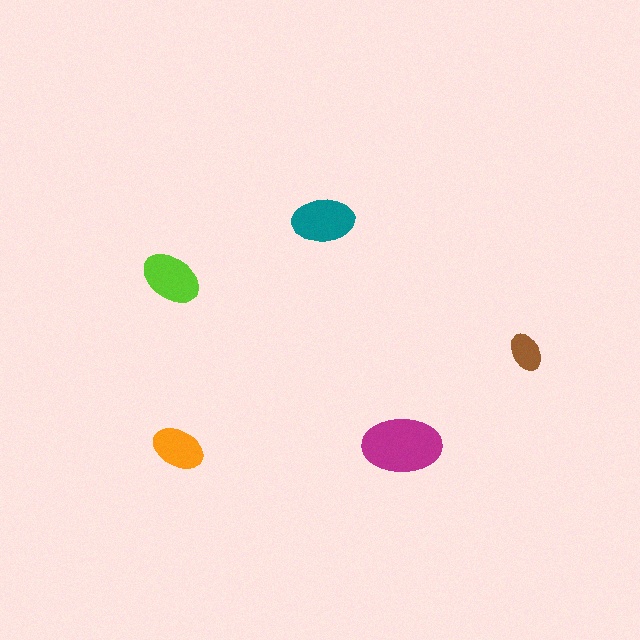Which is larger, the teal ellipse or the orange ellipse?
The teal one.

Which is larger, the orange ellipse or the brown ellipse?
The orange one.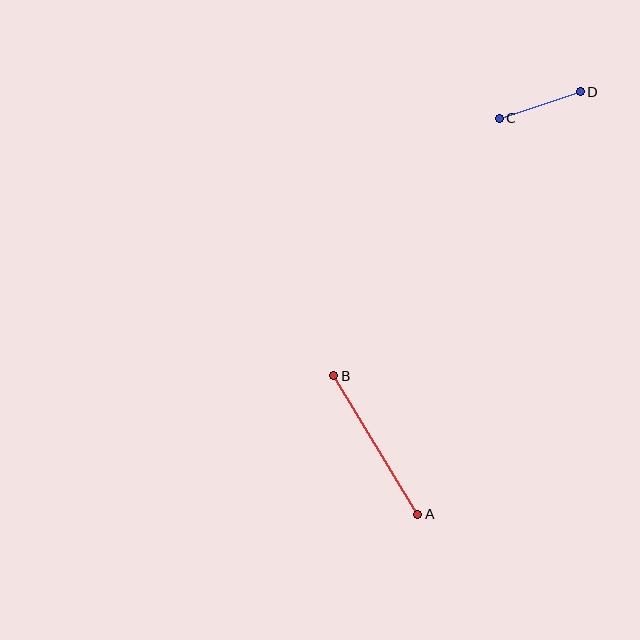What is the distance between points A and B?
The distance is approximately 162 pixels.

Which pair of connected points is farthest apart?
Points A and B are farthest apart.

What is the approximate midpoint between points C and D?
The midpoint is at approximately (540, 105) pixels.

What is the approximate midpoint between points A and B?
The midpoint is at approximately (376, 445) pixels.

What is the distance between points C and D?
The distance is approximately 85 pixels.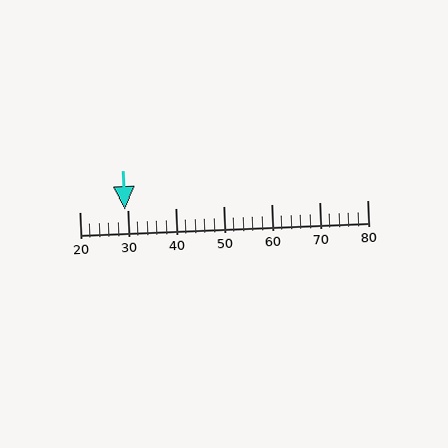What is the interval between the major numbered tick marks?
The major tick marks are spaced 10 units apart.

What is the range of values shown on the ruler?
The ruler shows values from 20 to 80.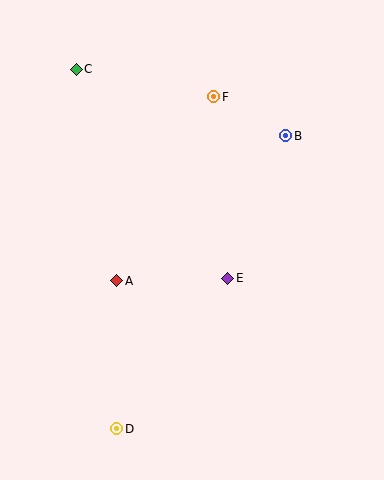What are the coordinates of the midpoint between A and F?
The midpoint between A and F is at (165, 189).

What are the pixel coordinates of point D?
Point D is at (116, 429).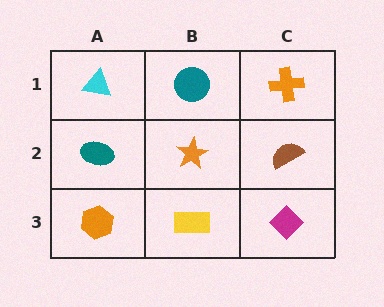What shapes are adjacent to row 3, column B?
An orange star (row 2, column B), an orange hexagon (row 3, column A), a magenta diamond (row 3, column C).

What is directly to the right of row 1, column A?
A teal circle.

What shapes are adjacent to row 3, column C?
A brown semicircle (row 2, column C), a yellow rectangle (row 3, column B).